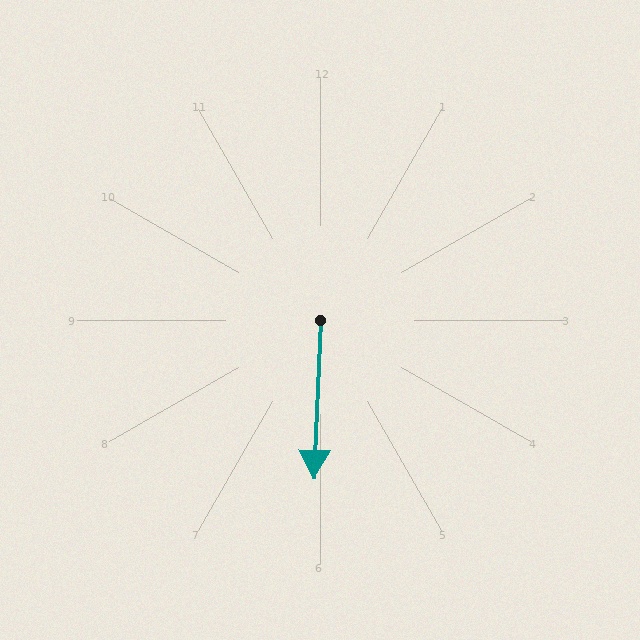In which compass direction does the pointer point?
South.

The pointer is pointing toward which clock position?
Roughly 6 o'clock.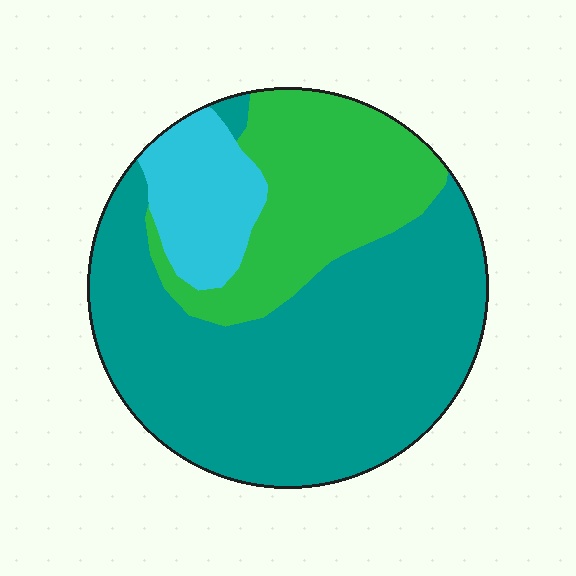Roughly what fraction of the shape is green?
Green covers 26% of the shape.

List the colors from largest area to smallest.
From largest to smallest: teal, green, cyan.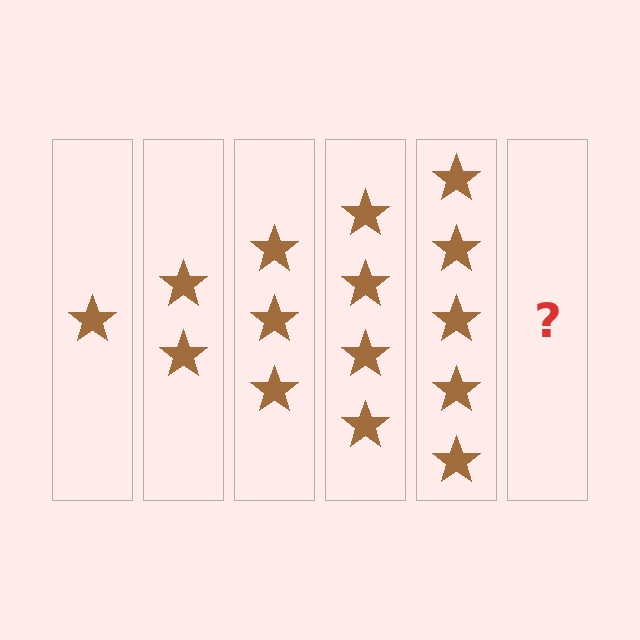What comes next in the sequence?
The next element should be 6 stars.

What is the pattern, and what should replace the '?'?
The pattern is that each step adds one more star. The '?' should be 6 stars.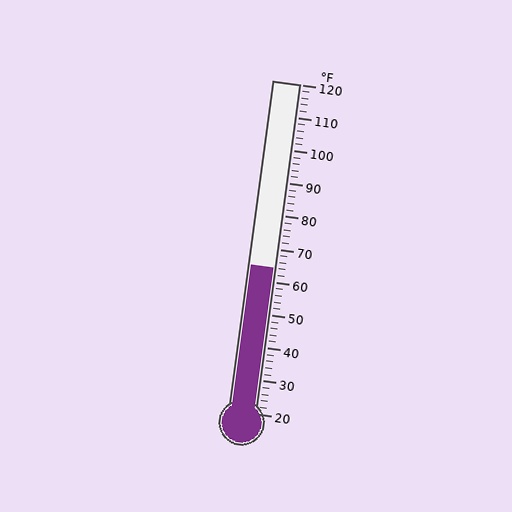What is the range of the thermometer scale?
The thermometer scale ranges from 20°F to 120°F.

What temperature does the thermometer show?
The thermometer shows approximately 64°F.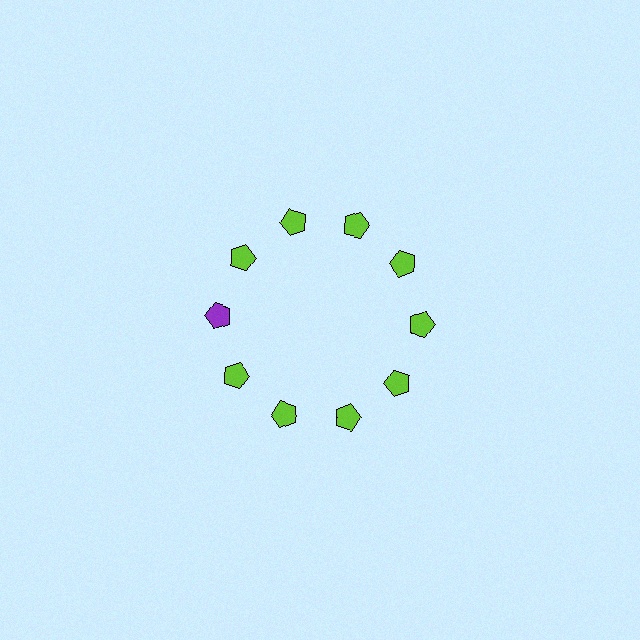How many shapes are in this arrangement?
There are 10 shapes arranged in a ring pattern.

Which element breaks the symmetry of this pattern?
The purple pentagon at roughly the 9 o'clock position breaks the symmetry. All other shapes are lime pentagons.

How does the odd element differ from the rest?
It has a different color: purple instead of lime.